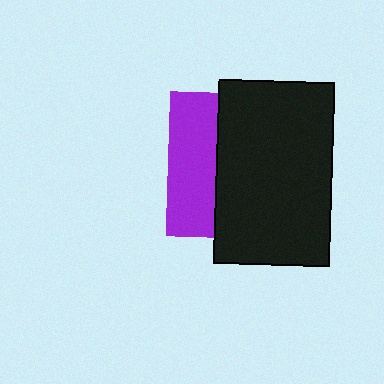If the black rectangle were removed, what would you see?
You would see the complete purple square.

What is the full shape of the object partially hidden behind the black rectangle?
The partially hidden object is a purple square.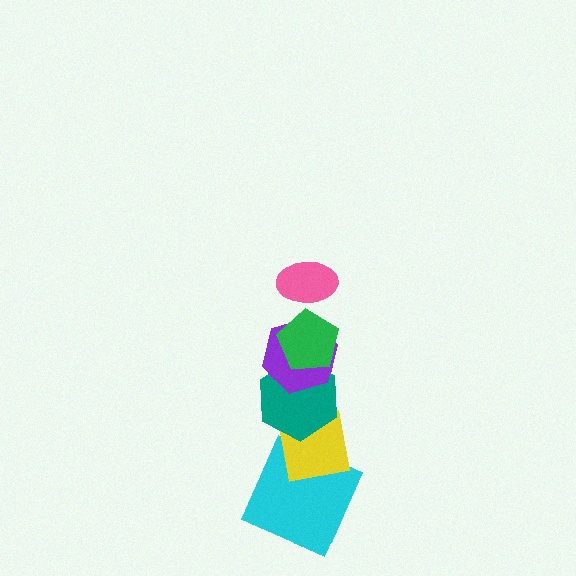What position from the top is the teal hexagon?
The teal hexagon is 4th from the top.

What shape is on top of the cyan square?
The yellow square is on top of the cyan square.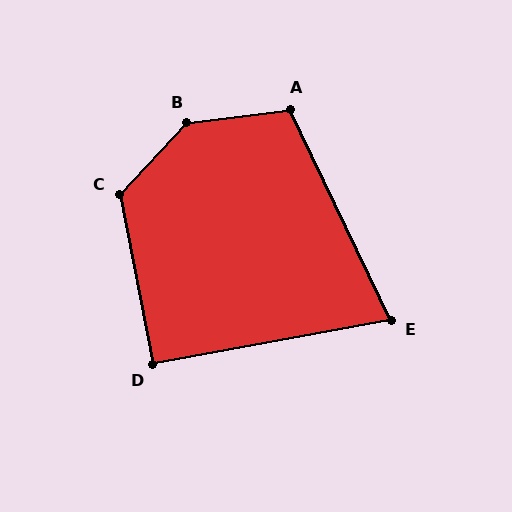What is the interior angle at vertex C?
Approximately 126 degrees (obtuse).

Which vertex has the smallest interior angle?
E, at approximately 75 degrees.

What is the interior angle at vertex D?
Approximately 91 degrees (approximately right).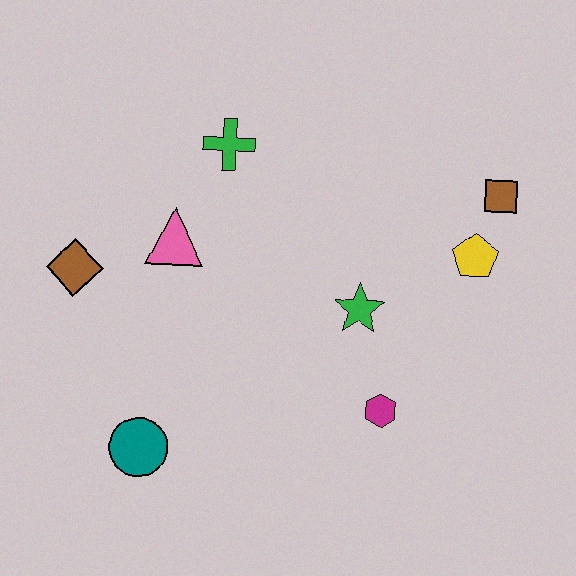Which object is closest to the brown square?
The yellow pentagon is closest to the brown square.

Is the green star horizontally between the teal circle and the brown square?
Yes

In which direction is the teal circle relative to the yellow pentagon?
The teal circle is to the left of the yellow pentagon.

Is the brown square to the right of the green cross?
Yes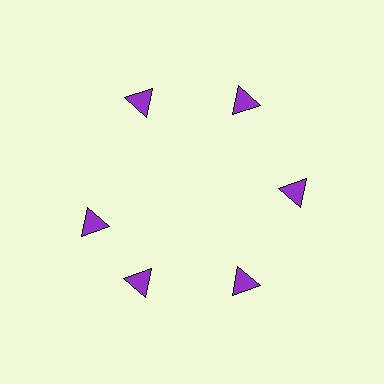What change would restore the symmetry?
The symmetry would be restored by rotating it back into even spacing with its neighbors so that all 6 triangles sit at equal angles and equal distance from the center.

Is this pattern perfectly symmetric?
No. The 6 purple triangles are arranged in a ring, but one element near the 9 o'clock position is rotated out of alignment along the ring, breaking the 6-fold rotational symmetry.